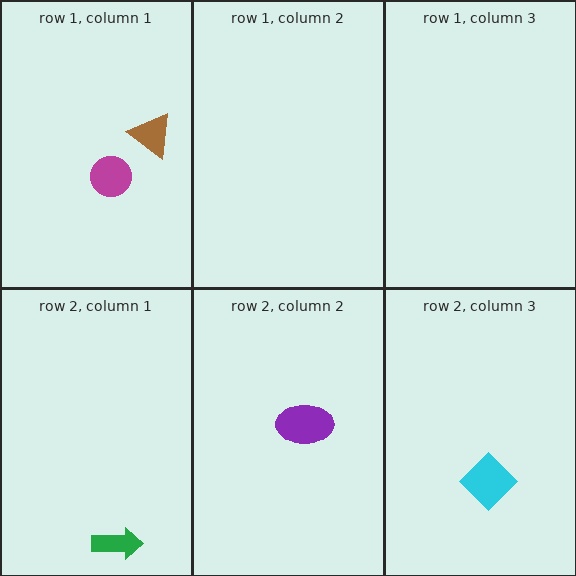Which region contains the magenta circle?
The row 1, column 1 region.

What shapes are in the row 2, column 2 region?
The purple ellipse.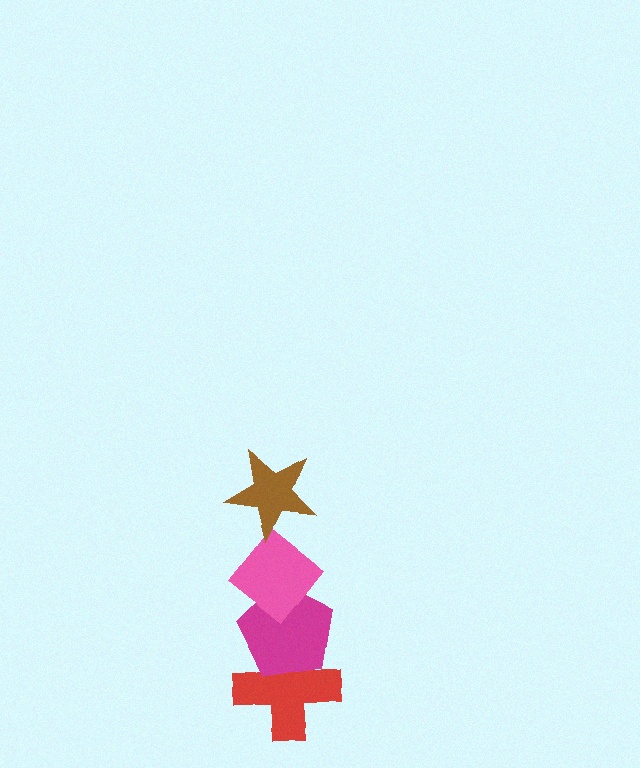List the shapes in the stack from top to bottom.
From top to bottom: the brown star, the pink diamond, the magenta pentagon, the red cross.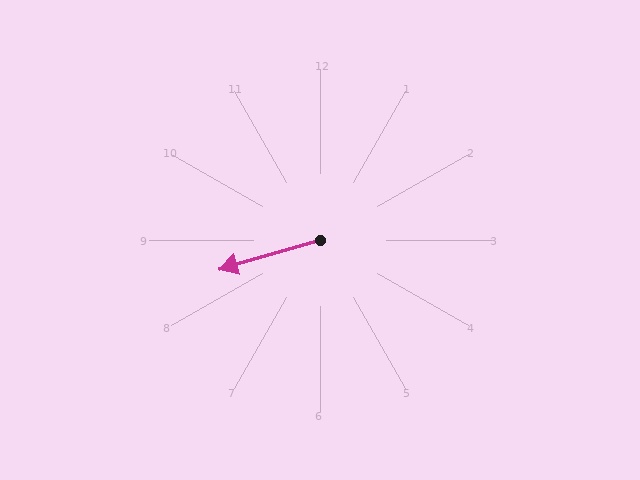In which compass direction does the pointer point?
West.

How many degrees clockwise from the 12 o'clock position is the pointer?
Approximately 254 degrees.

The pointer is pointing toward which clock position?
Roughly 8 o'clock.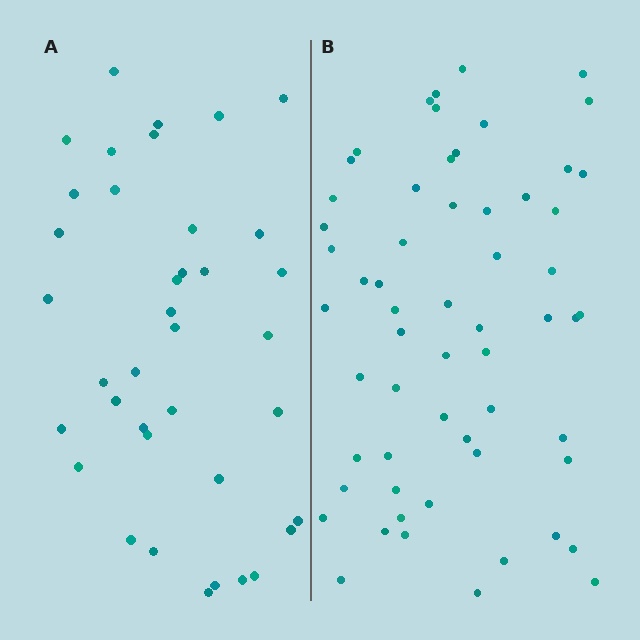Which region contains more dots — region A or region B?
Region B (the right region) has more dots.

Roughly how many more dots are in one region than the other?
Region B has approximately 20 more dots than region A.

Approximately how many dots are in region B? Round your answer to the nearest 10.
About 60 dots. (The exact count is 59, which rounds to 60.)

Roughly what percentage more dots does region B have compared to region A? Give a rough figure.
About 55% more.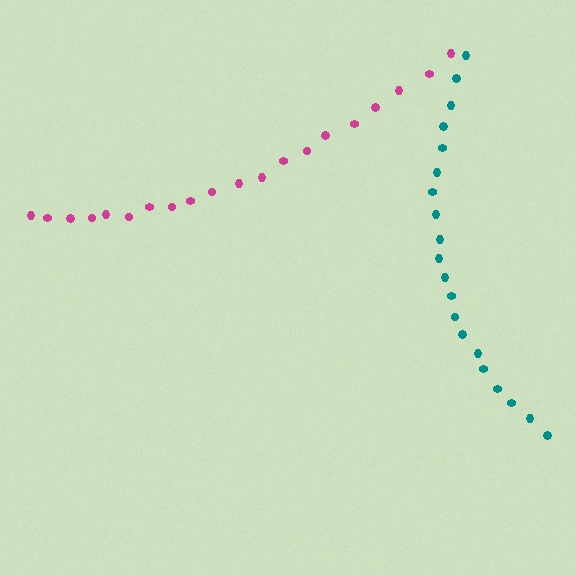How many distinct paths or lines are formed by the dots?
There are 2 distinct paths.